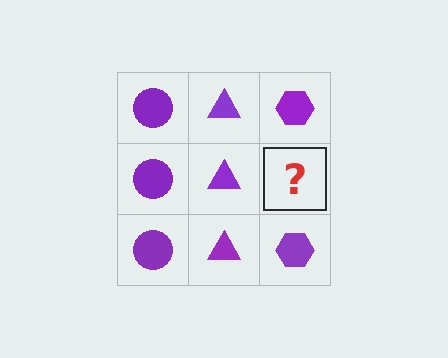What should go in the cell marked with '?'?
The missing cell should contain a purple hexagon.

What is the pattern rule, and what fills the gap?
The rule is that each column has a consistent shape. The gap should be filled with a purple hexagon.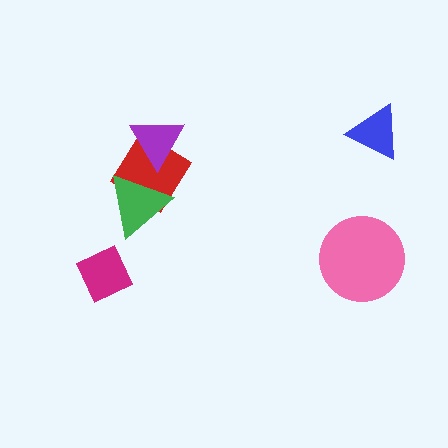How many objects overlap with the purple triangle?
1 object overlaps with the purple triangle.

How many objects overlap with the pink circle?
0 objects overlap with the pink circle.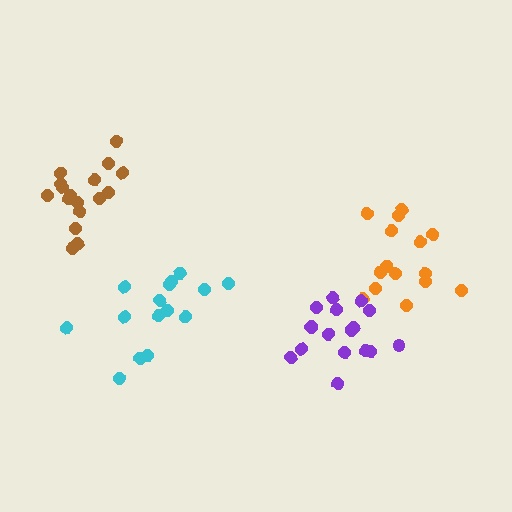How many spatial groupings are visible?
There are 4 spatial groupings.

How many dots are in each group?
Group 1: 17 dots, Group 2: 15 dots, Group 3: 15 dots, Group 4: 17 dots (64 total).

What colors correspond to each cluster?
The clusters are colored: brown, orange, cyan, purple.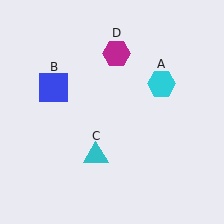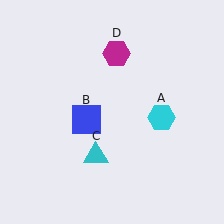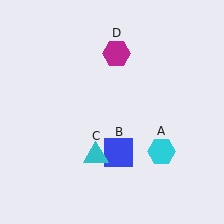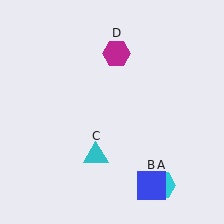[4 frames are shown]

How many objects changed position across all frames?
2 objects changed position: cyan hexagon (object A), blue square (object B).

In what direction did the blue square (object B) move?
The blue square (object B) moved down and to the right.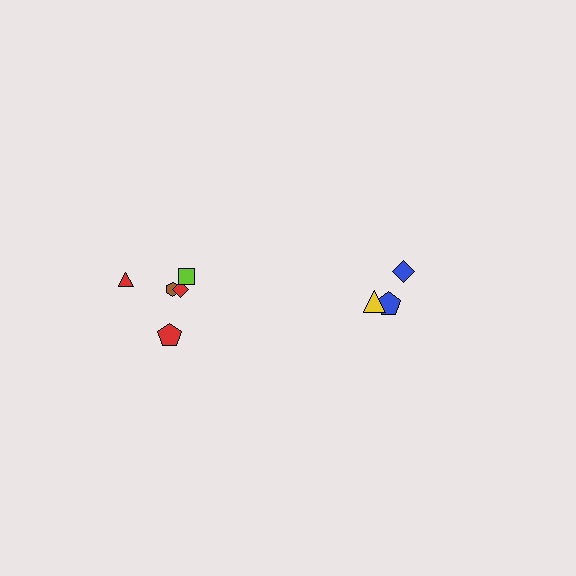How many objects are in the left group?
There are 5 objects.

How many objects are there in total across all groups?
There are 8 objects.